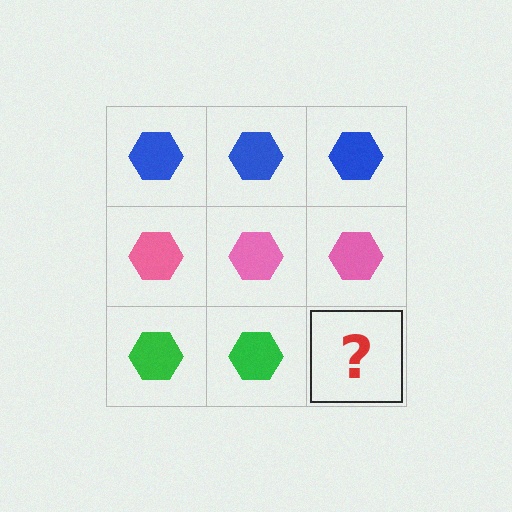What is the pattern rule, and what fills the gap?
The rule is that each row has a consistent color. The gap should be filled with a green hexagon.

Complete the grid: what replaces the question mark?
The question mark should be replaced with a green hexagon.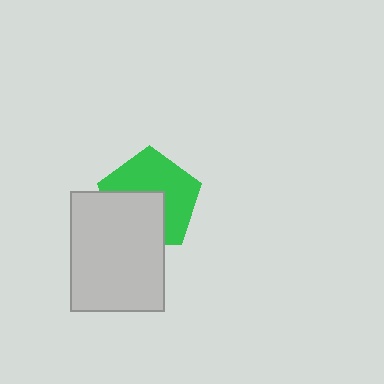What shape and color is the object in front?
The object in front is a light gray rectangle.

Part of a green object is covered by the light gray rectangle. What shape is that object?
It is a pentagon.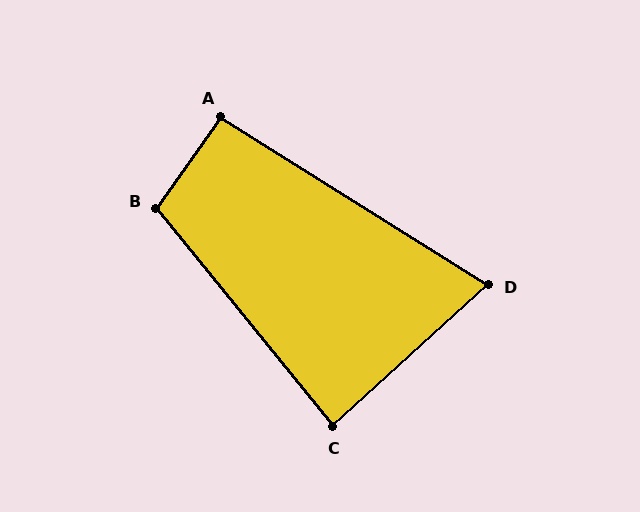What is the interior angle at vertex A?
Approximately 93 degrees (approximately right).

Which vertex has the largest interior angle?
B, at approximately 106 degrees.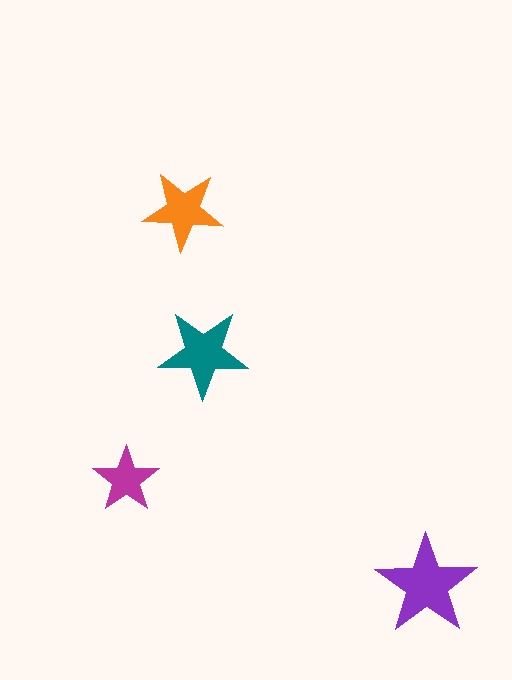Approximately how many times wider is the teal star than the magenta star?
About 1.5 times wider.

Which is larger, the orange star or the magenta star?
The orange one.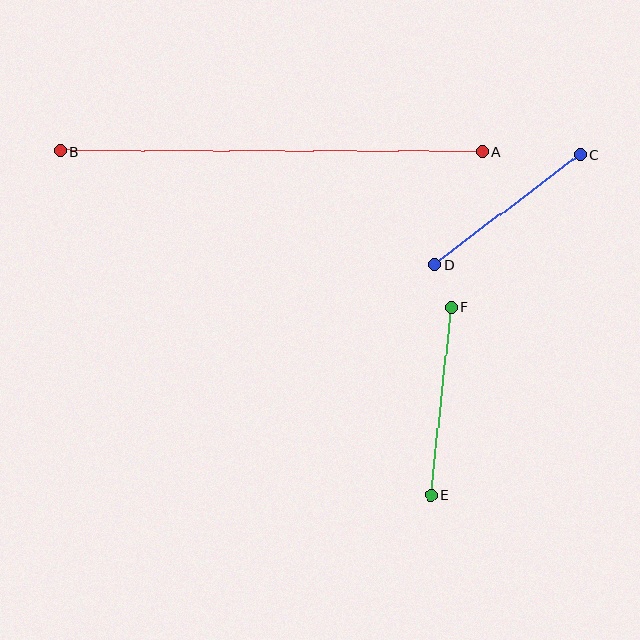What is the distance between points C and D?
The distance is approximately 183 pixels.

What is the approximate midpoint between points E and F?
The midpoint is at approximately (441, 401) pixels.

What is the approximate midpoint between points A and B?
The midpoint is at approximately (271, 152) pixels.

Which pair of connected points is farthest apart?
Points A and B are farthest apart.